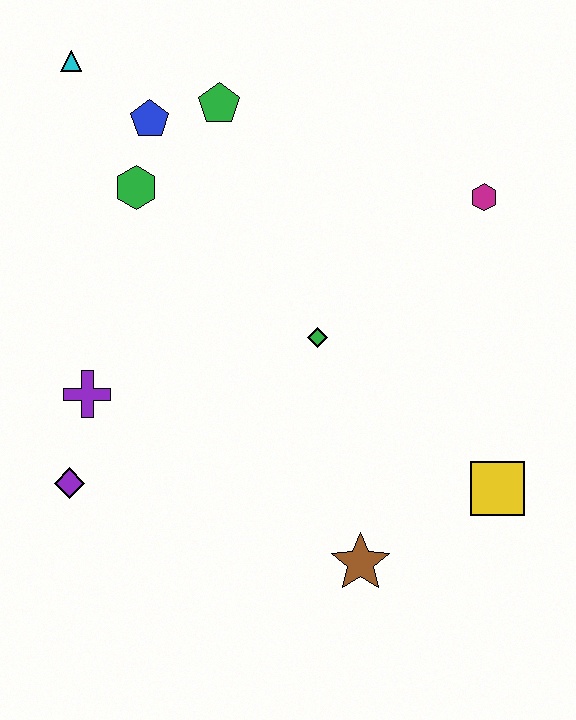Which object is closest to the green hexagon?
The blue pentagon is closest to the green hexagon.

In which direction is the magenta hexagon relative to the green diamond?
The magenta hexagon is to the right of the green diamond.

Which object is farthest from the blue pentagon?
The yellow square is farthest from the blue pentagon.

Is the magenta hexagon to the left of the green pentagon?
No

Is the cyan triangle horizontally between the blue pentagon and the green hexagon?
No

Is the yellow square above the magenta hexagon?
No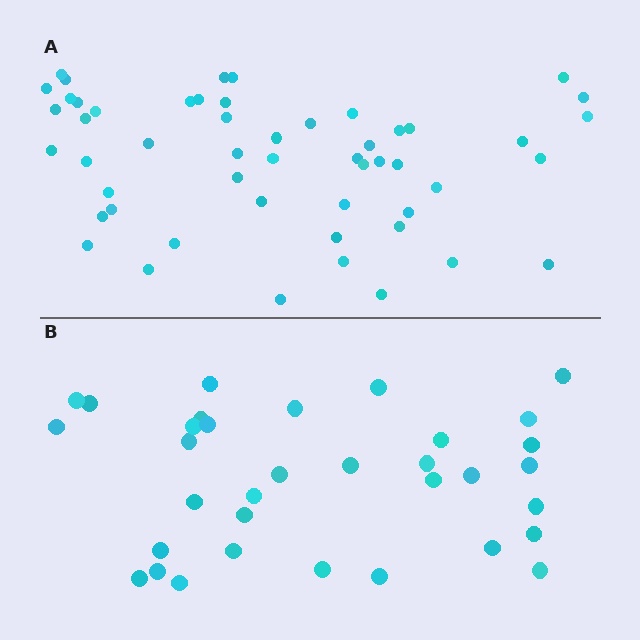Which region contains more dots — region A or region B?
Region A (the top region) has more dots.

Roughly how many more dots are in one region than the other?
Region A has approximately 20 more dots than region B.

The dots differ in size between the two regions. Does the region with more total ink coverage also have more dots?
No. Region B has more total ink coverage because its dots are larger, but region A actually contains more individual dots. Total area can be misleading — the number of items is what matters here.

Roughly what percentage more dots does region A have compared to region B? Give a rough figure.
About 55% more.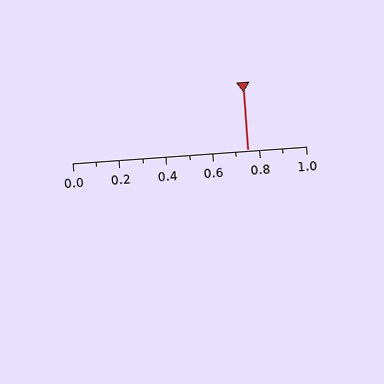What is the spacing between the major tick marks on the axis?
The major ticks are spaced 0.2 apart.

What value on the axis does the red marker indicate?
The marker indicates approximately 0.75.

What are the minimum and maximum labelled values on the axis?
The axis runs from 0.0 to 1.0.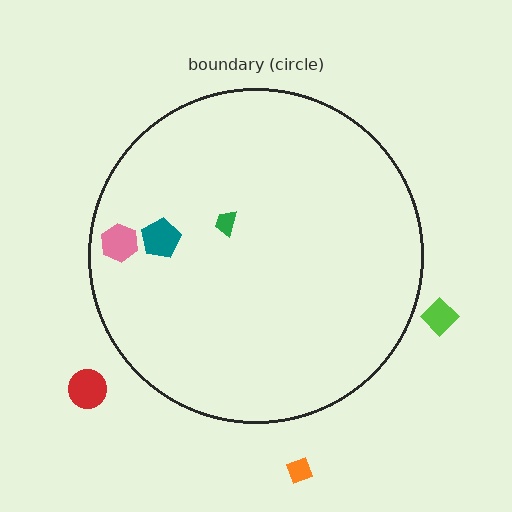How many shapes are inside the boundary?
3 inside, 3 outside.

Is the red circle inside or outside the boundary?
Outside.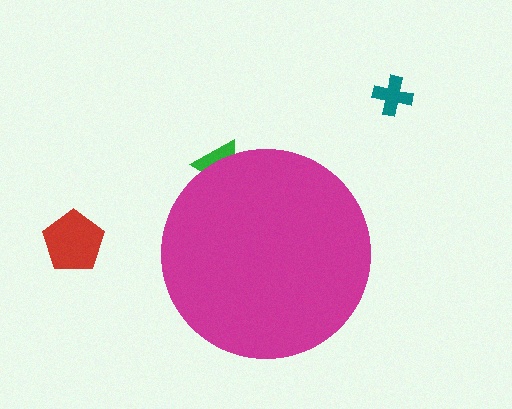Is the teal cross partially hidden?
No, the teal cross is fully visible.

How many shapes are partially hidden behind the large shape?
1 shape is partially hidden.